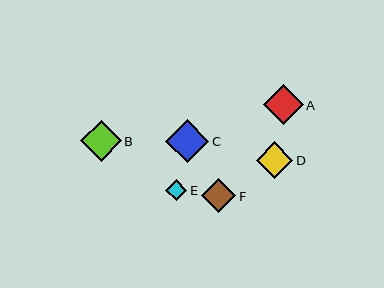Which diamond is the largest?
Diamond C is the largest with a size of approximately 43 pixels.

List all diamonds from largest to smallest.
From largest to smallest: C, B, A, D, F, E.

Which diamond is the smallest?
Diamond E is the smallest with a size of approximately 21 pixels.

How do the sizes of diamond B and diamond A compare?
Diamond B and diamond A are approximately the same size.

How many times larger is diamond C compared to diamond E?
Diamond C is approximately 2.1 times the size of diamond E.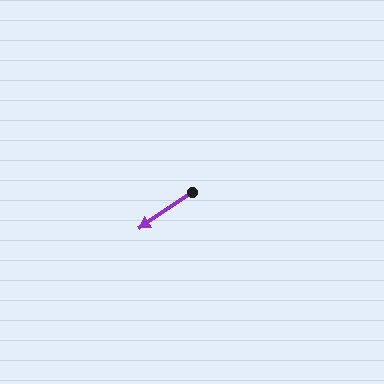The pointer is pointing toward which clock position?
Roughly 8 o'clock.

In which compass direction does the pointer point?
Southwest.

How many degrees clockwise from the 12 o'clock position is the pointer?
Approximately 236 degrees.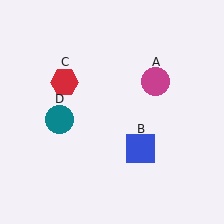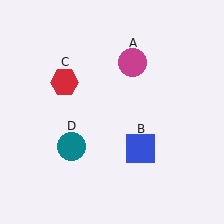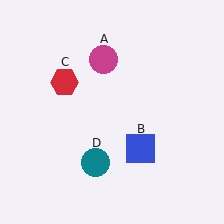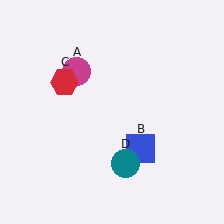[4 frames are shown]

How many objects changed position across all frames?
2 objects changed position: magenta circle (object A), teal circle (object D).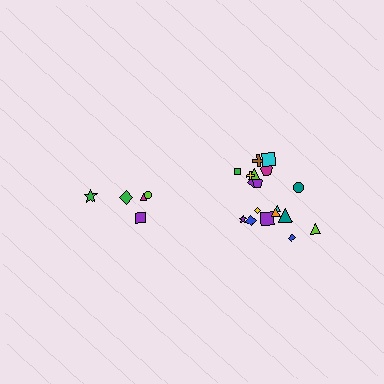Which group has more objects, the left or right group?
The right group.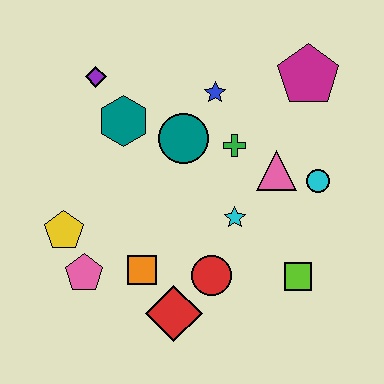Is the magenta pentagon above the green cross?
Yes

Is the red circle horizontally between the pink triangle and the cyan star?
No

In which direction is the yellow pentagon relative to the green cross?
The yellow pentagon is to the left of the green cross.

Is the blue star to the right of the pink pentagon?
Yes